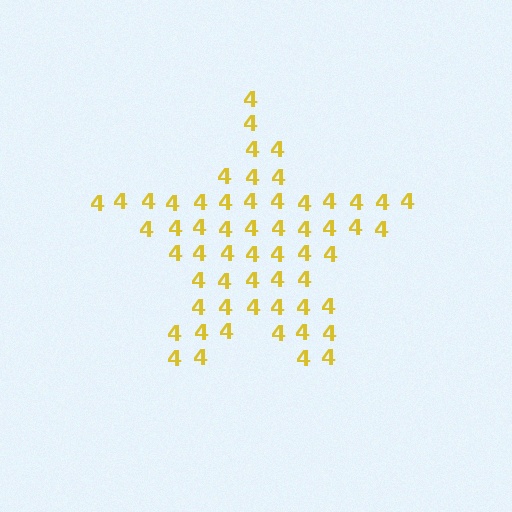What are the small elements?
The small elements are digit 4's.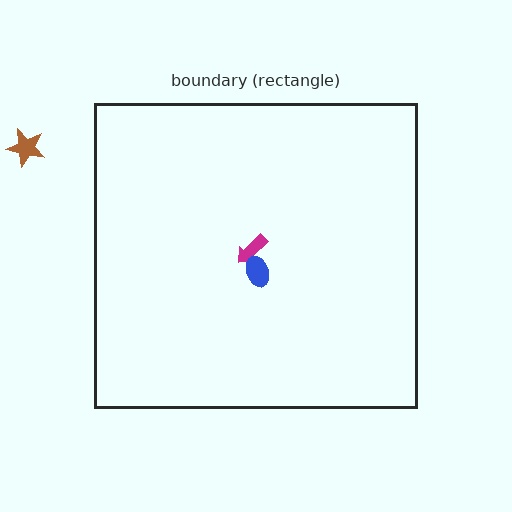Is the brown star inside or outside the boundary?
Outside.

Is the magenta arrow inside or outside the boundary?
Inside.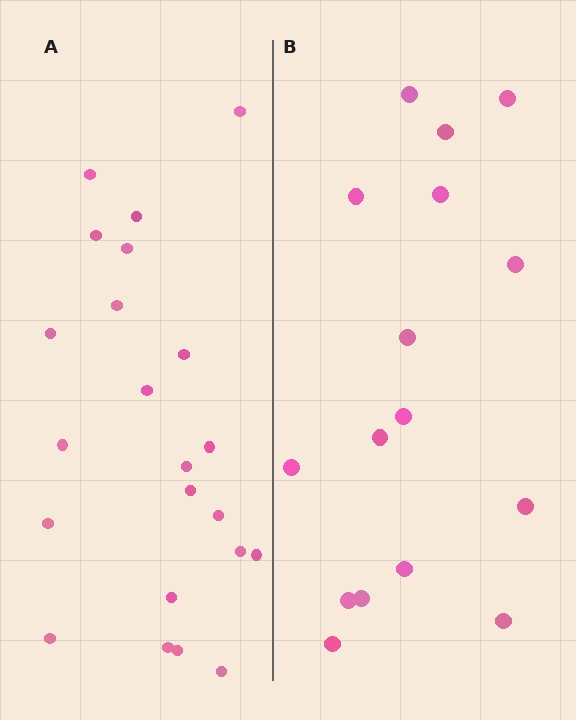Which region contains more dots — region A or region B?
Region A (the left region) has more dots.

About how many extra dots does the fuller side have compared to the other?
Region A has about 6 more dots than region B.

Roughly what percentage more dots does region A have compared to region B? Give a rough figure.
About 40% more.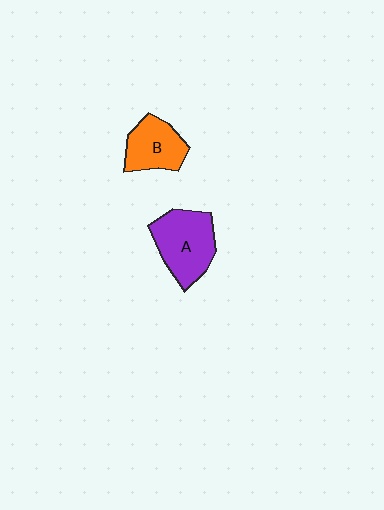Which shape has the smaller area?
Shape B (orange).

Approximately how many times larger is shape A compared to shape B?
Approximately 1.4 times.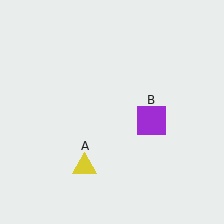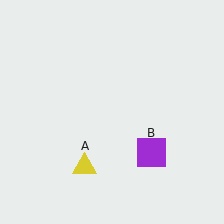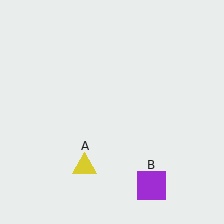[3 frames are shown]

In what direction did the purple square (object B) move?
The purple square (object B) moved down.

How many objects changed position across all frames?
1 object changed position: purple square (object B).